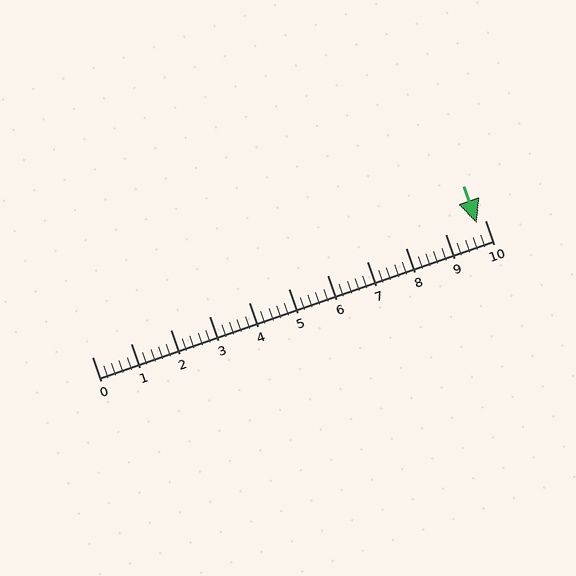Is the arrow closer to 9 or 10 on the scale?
The arrow is closer to 10.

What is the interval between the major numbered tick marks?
The major tick marks are spaced 1 units apart.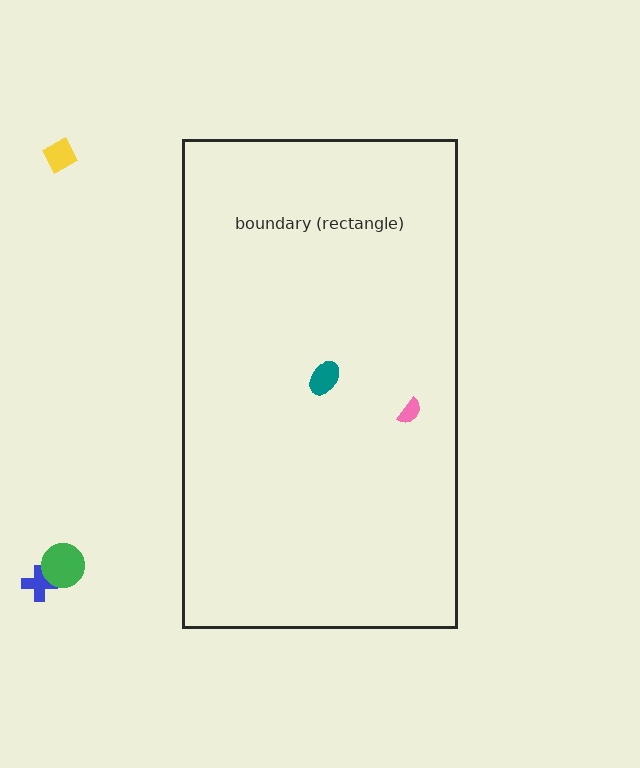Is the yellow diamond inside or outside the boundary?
Outside.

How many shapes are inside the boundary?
2 inside, 3 outside.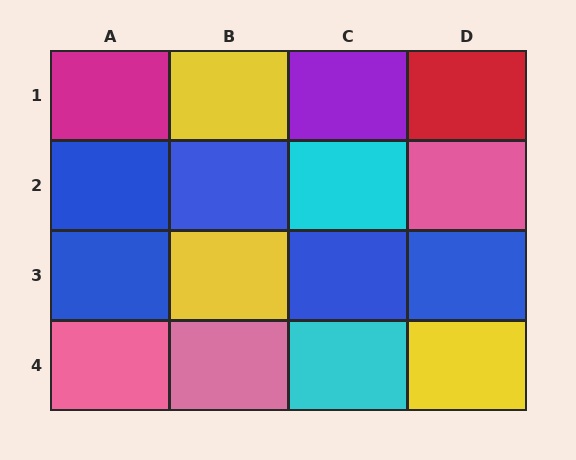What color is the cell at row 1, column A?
Magenta.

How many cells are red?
1 cell is red.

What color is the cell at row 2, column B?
Blue.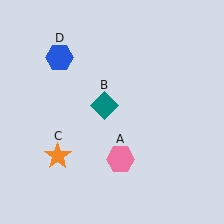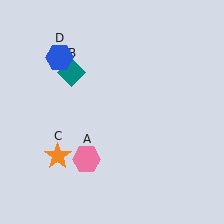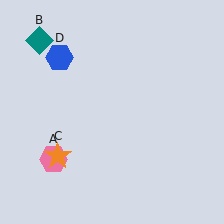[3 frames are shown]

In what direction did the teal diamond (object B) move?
The teal diamond (object B) moved up and to the left.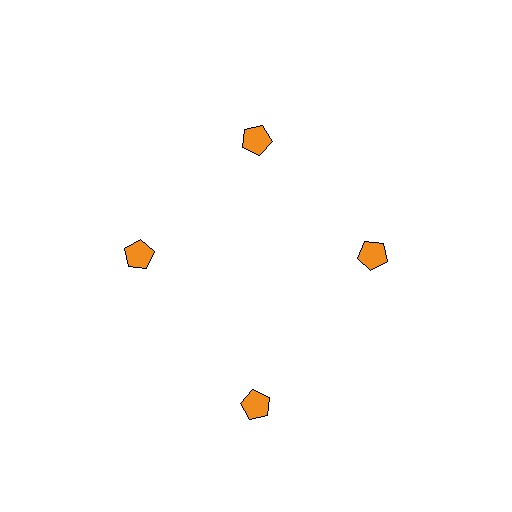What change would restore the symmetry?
The symmetry would be restored by moving it inward, back onto the ring so that all 4 pentagons sit at equal angles and equal distance from the center.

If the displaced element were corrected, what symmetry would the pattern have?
It would have 4-fold rotational symmetry — the pattern would map onto itself every 90 degrees.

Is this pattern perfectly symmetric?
No. The 4 orange pentagons are arranged in a ring, but one element near the 6 o'clock position is pushed outward from the center, breaking the 4-fold rotational symmetry.